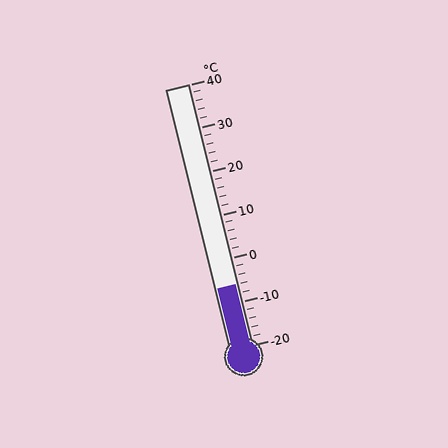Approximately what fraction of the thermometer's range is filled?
The thermometer is filled to approximately 25% of its range.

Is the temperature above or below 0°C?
The temperature is below 0°C.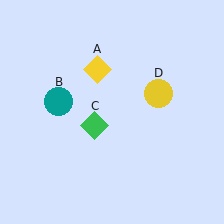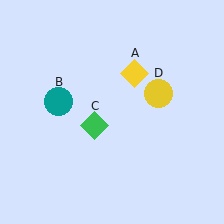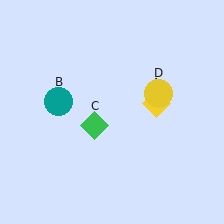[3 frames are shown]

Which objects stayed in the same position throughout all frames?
Teal circle (object B) and green diamond (object C) and yellow circle (object D) remained stationary.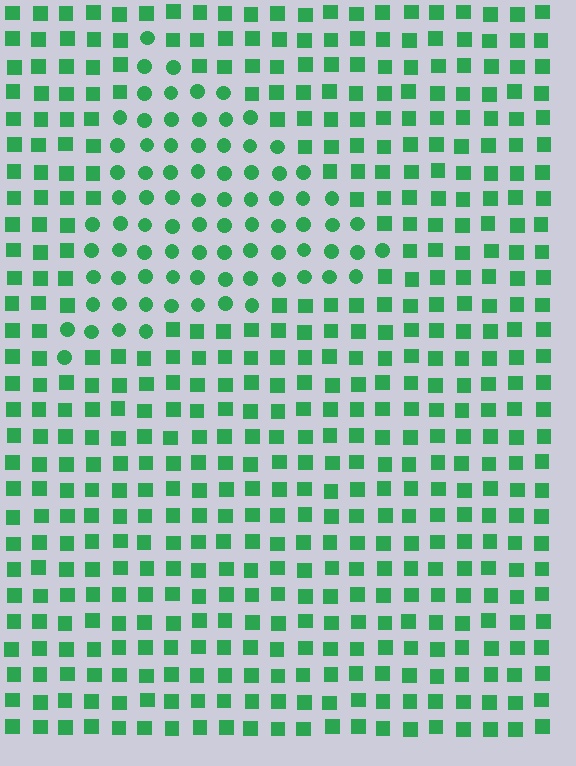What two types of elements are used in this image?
The image uses circles inside the triangle region and squares outside it.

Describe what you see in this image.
The image is filled with small green elements arranged in a uniform grid. A triangle-shaped region contains circles, while the surrounding area contains squares. The boundary is defined purely by the change in element shape.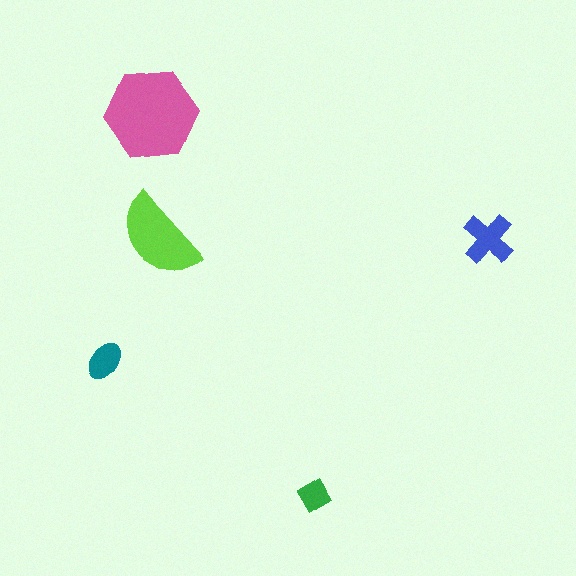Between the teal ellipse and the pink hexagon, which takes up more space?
The pink hexagon.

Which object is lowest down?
The green diamond is bottommost.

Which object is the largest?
The pink hexagon.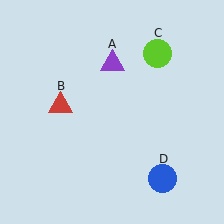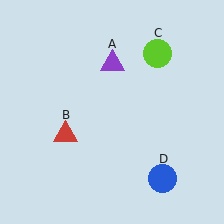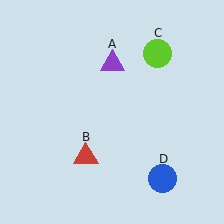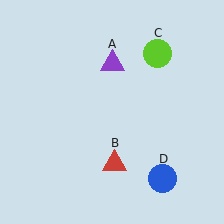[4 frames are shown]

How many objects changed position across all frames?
1 object changed position: red triangle (object B).